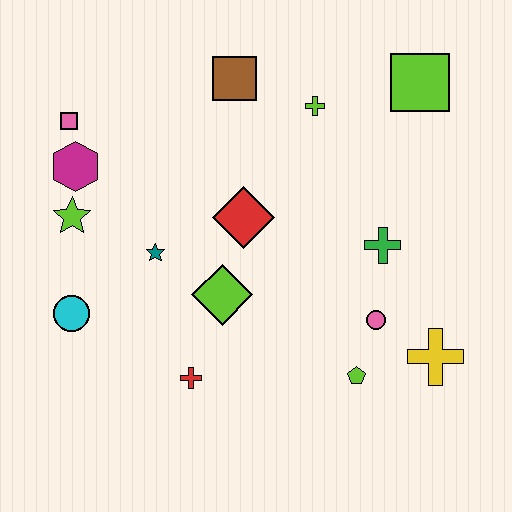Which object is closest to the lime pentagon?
The pink circle is closest to the lime pentagon.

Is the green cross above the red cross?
Yes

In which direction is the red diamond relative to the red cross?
The red diamond is above the red cross.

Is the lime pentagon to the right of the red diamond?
Yes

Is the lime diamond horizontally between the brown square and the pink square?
Yes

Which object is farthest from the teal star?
The lime square is farthest from the teal star.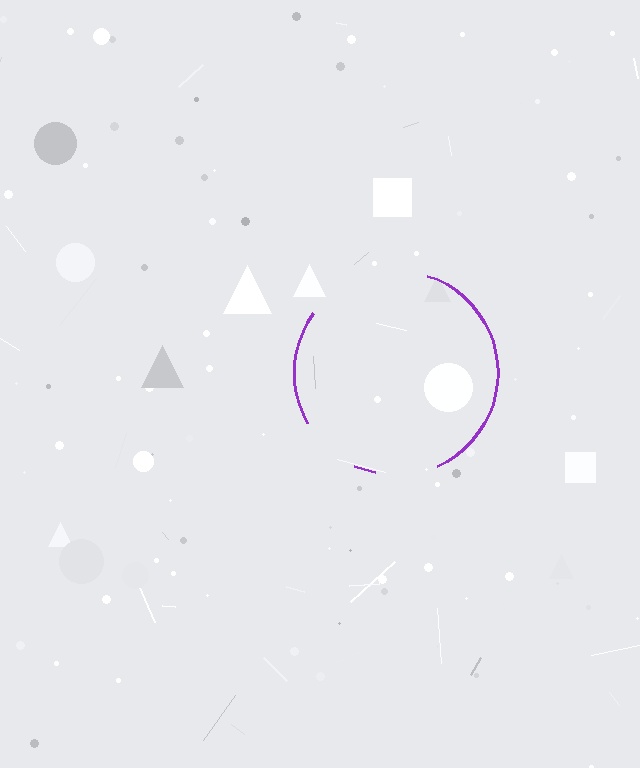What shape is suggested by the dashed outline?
The dashed outline suggests a circle.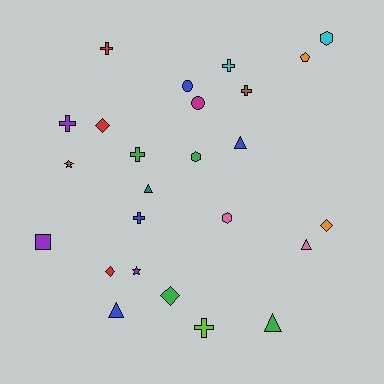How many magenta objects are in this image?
There is 1 magenta object.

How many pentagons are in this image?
There is 1 pentagon.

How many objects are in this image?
There are 25 objects.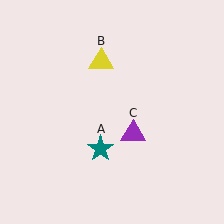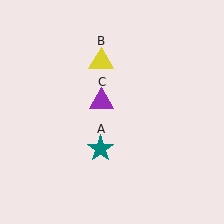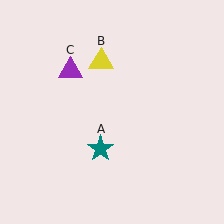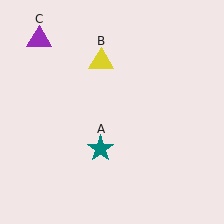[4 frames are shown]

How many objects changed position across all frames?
1 object changed position: purple triangle (object C).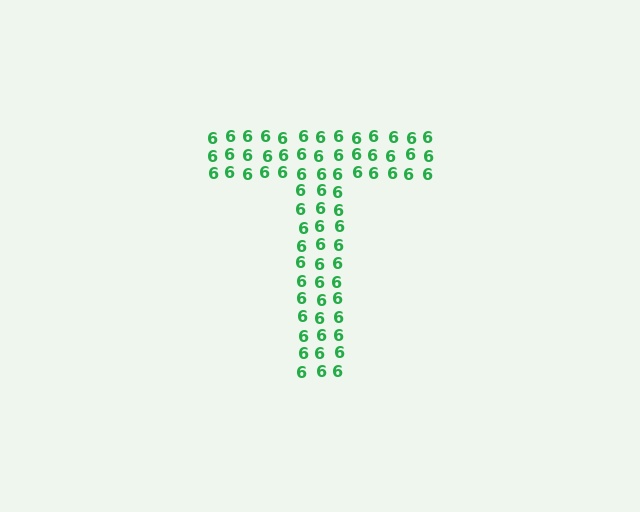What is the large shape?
The large shape is the letter T.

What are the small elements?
The small elements are digit 6's.